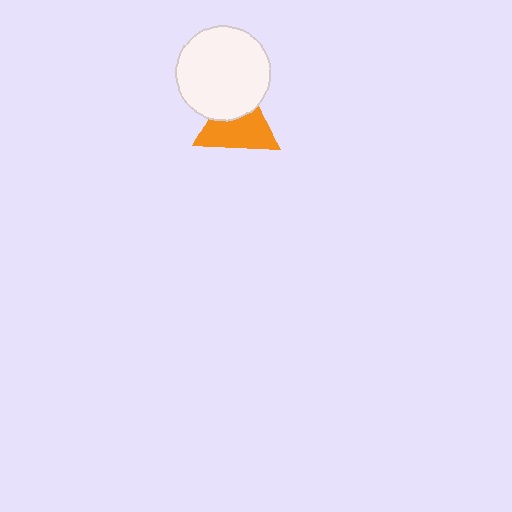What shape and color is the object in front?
The object in front is a white circle.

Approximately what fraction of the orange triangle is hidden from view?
Roughly 36% of the orange triangle is hidden behind the white circle.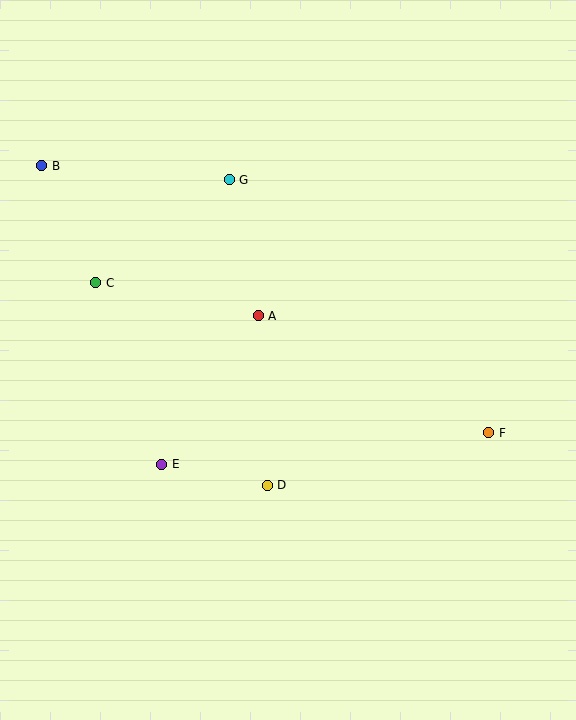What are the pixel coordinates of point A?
Point A is at (258, 316).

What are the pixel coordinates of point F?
Point F is at (489, 433).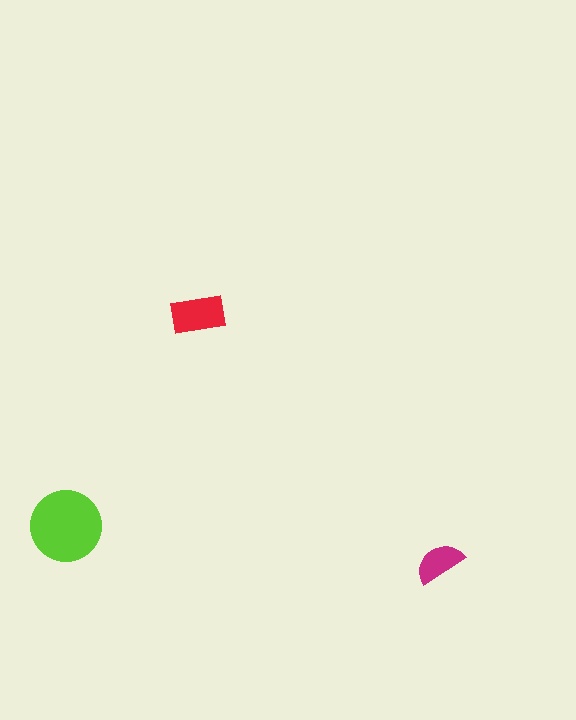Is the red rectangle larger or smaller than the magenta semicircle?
Larger.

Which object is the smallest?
The magenta semicircle.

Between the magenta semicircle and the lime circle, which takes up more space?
The lime circle.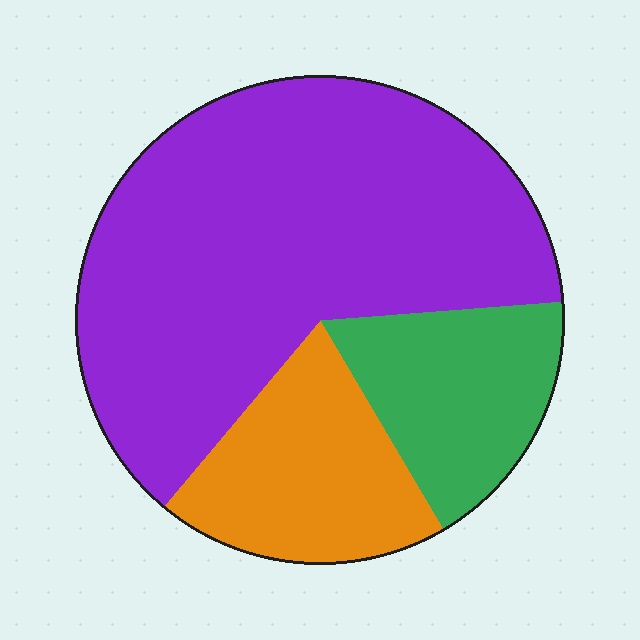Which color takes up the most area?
Purple, at roughly 65%.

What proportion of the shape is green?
Green takes up about one sixth (1/6) of the shape.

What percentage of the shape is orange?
Orange takes up less than a quarter of the shape.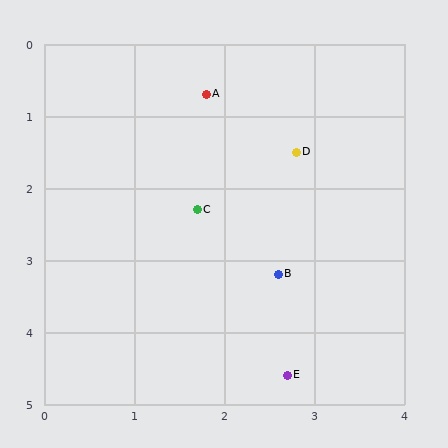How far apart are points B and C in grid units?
Points B and C are about 1.3 grid units apart.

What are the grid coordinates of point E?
Point E is at approximately (2.7, 4.6).